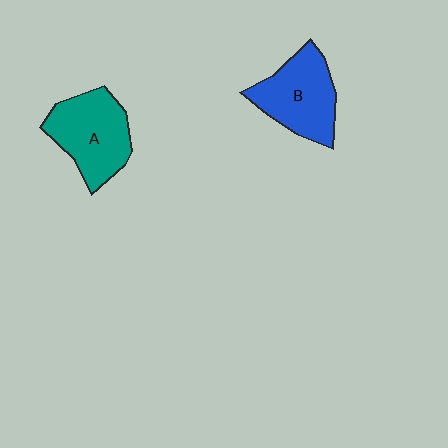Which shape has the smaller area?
Shape B (blue).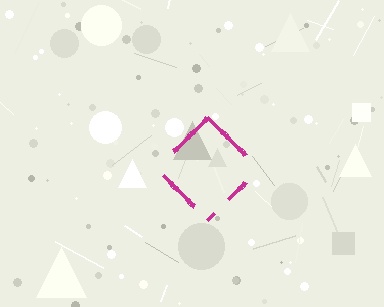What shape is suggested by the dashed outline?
The dashed outline suggests a diamond.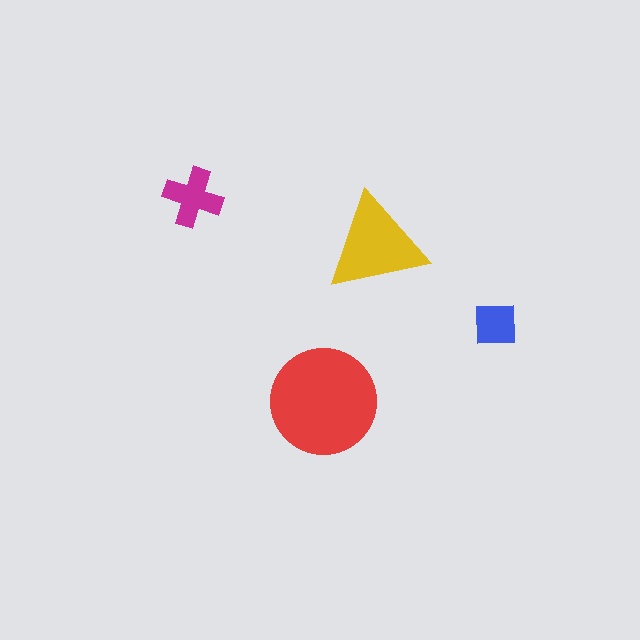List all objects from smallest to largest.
The blue square, the magenta cross, the yellow triangle, the red circle.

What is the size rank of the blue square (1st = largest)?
4th.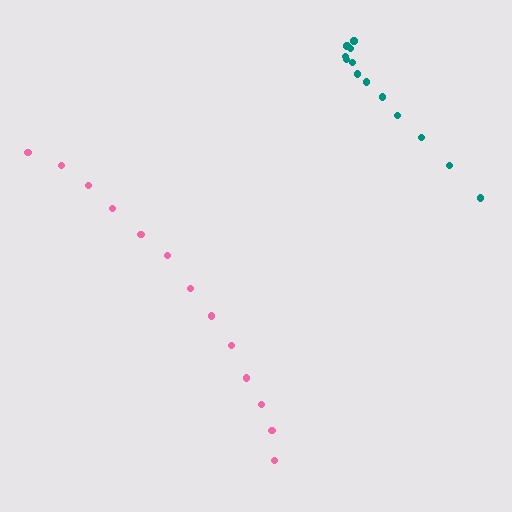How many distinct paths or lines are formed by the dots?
There are 2 distinct paths.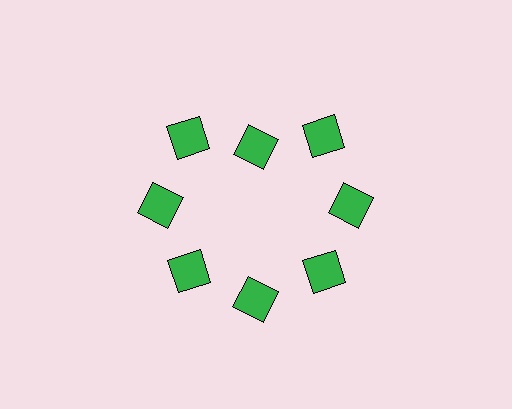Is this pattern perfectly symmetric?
No. The 8 green diamonds are arranged in a ring, but one element near the 12 o'clock position is pulled inward toward the center, breaking the 8-fold rotational symmetry.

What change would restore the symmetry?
The symmetry would be restored by moving it outward, back onto the ring so that all 8 diamonds sit at equal angles and equal distance from the center.